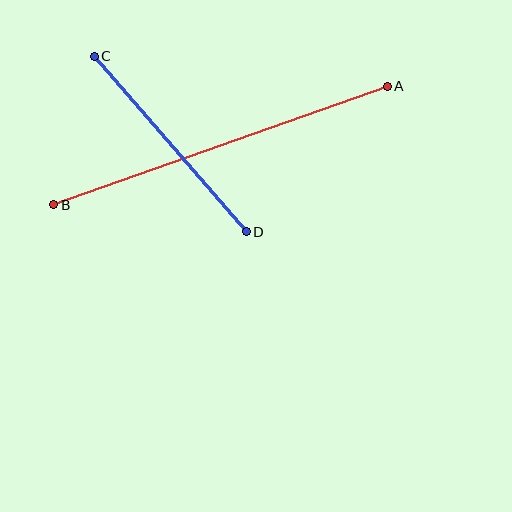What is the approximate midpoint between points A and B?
The midpoint is at approximately (220, 146) pixels.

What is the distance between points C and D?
The distance is approximately 232 pixels.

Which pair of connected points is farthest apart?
Points A and B are farthest apart.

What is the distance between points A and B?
The distance is approximately 354 pixels.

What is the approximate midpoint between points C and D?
The midpoint is at approximately (170, 144) pixels.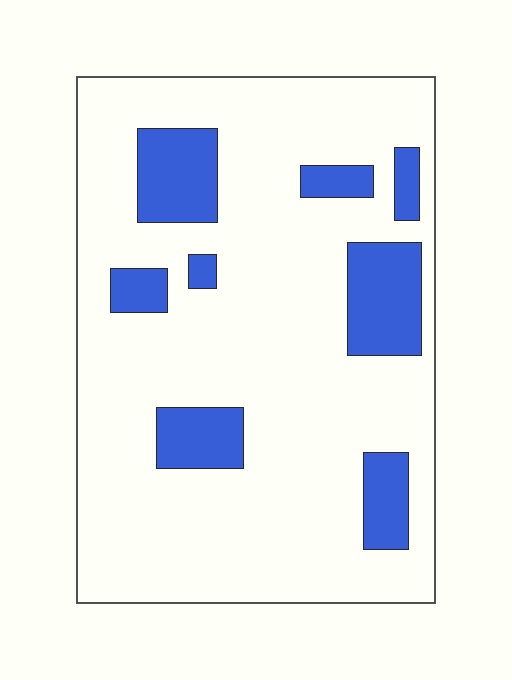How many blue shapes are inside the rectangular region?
8.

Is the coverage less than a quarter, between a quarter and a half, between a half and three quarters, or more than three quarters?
Less than a quarter.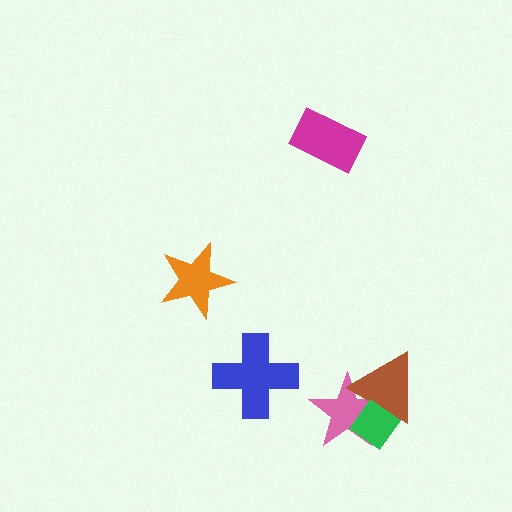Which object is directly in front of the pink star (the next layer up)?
The brown triangle is directly in front of the pink star.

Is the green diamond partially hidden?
No, no other shape covers it.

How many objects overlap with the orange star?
0 objects overlap with the orange star.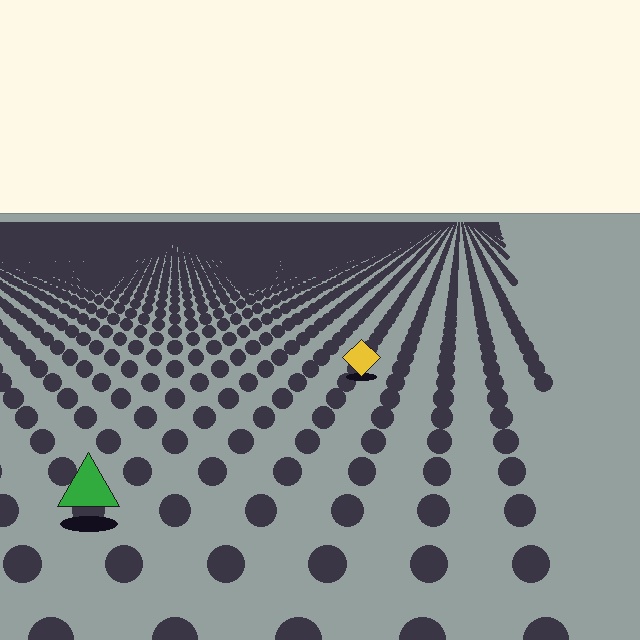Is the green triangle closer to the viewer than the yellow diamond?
Yes. The green triangle is closer — you can tell from the texture gradient: the ground texture is coarser near it.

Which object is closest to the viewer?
The green triangle is closest. The texture marks near it are larger and more spread out.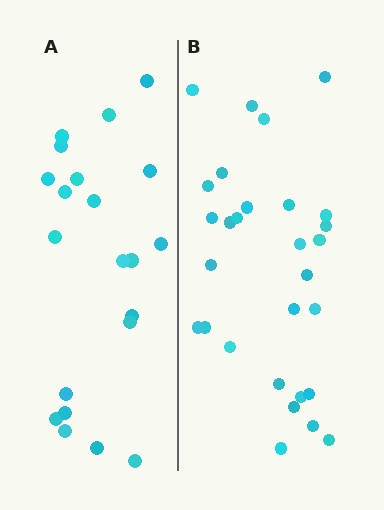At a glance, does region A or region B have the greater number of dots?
Region B (the right region) has more dots.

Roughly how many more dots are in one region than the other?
Region B has roughly 8 or so more dots than region A.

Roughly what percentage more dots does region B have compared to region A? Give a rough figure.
About 40% more.